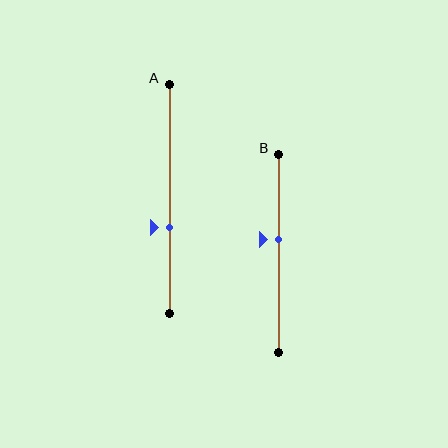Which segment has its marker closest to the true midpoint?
Segment B has its marker closest to the true midpoint.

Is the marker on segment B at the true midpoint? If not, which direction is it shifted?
No, the marker on segment B is shifted upward by about 7% of the segment length.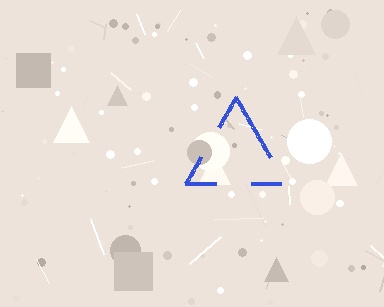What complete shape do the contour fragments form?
The contour fragments form a triangle.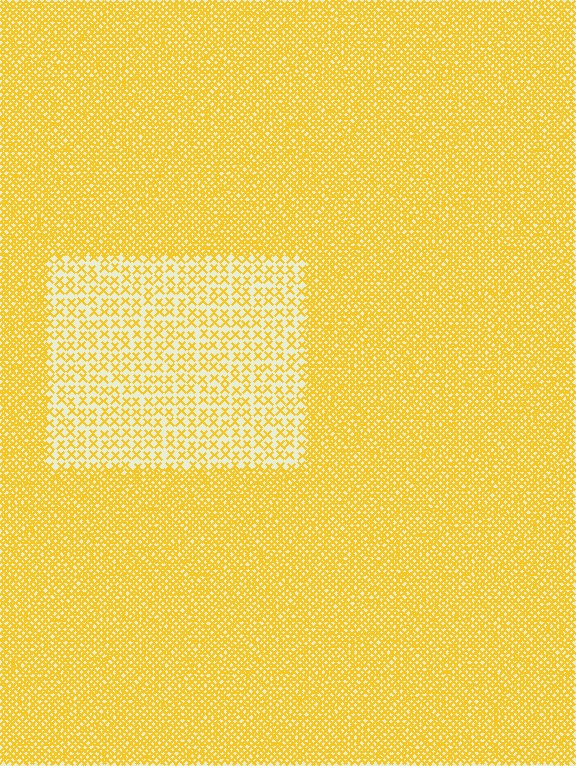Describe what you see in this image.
The image contains small yellow elements arranged at two different densities. A rectangle-shaped region is visible where the elements are less densely packed than the surrounding area.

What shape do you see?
I see a rectangle.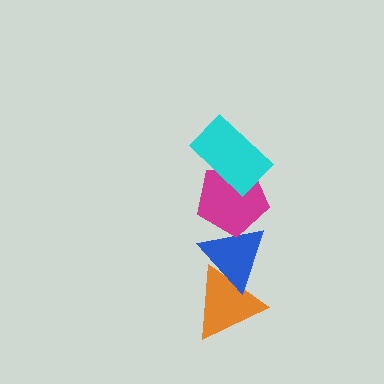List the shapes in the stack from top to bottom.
From top to bottom: the cyan rectangle, the magenta pentagon, the blue triangle, the orange triangle.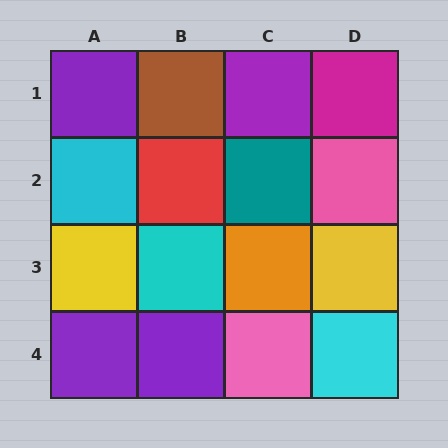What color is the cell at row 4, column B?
Purple.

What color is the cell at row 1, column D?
Magenta.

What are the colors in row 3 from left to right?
Yellow, cyan, orange, yellow.